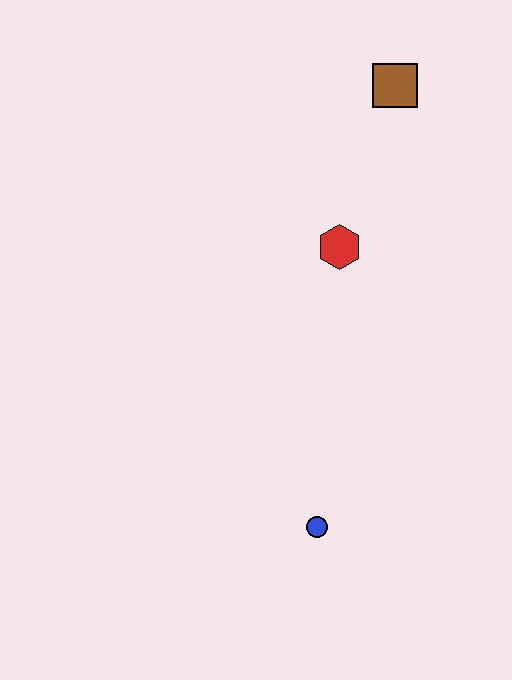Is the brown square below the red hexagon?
No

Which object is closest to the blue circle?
The red hexagon is closest to the blue circle.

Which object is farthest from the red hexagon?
The blue circle is farthest from the red hexagon.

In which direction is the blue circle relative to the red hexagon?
The blue circle is below the red hexagon.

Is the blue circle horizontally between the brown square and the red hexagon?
No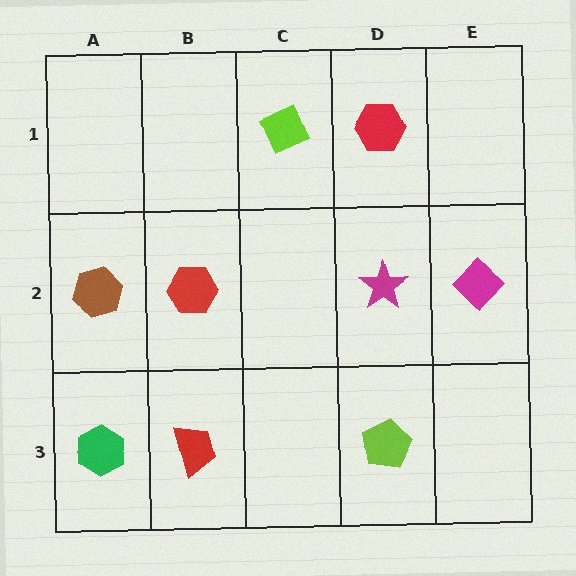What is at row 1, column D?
A red hexagon.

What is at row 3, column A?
A green hexagon.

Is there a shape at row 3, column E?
No, that cell is empty.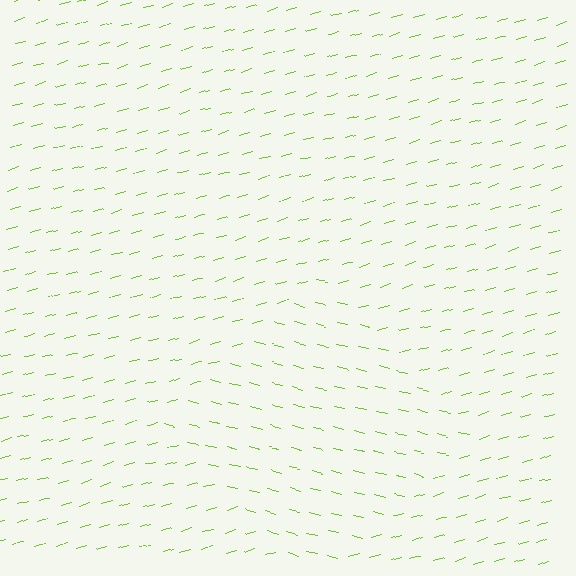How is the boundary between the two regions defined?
The boundary is defined purely by a change in line orientation (approximately 30 degrees difference). All lines are the same color and thickness.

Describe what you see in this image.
The image is filled with small lime line segments. A diamond region in the image has lines oriented differently from the surrounding lines, creating a visible texture boundary.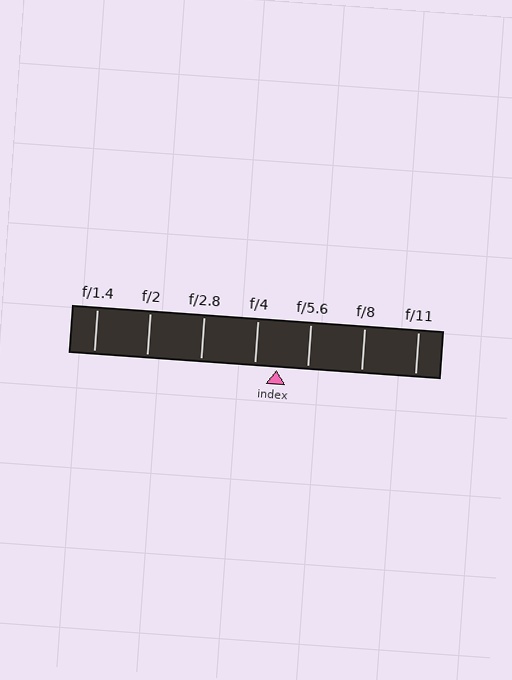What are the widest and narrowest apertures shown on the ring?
The widest aperture shown is f/1.4 and the narrowest is f/11.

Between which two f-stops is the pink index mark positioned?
The index mark is between f/4 and f/5.6.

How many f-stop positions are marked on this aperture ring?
There are 7 f-stop positions marked.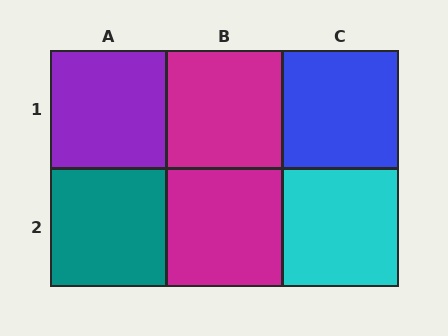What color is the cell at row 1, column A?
Purple.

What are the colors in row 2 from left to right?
Teal, magenta, cyan.